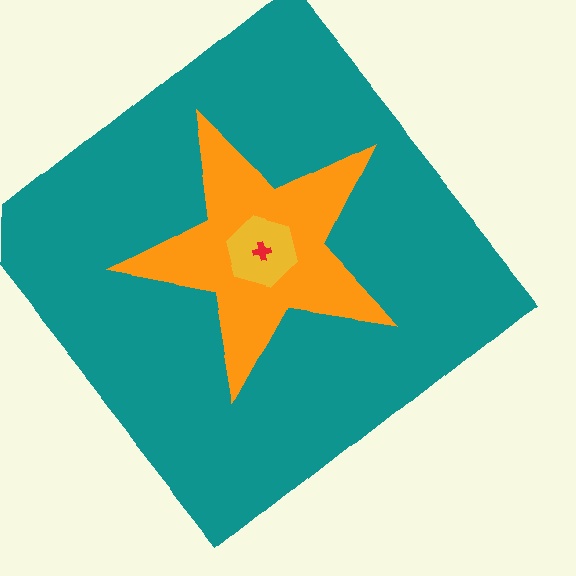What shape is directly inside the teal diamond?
The orange star.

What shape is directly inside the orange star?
The yellow hexagon.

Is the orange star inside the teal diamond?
Yes.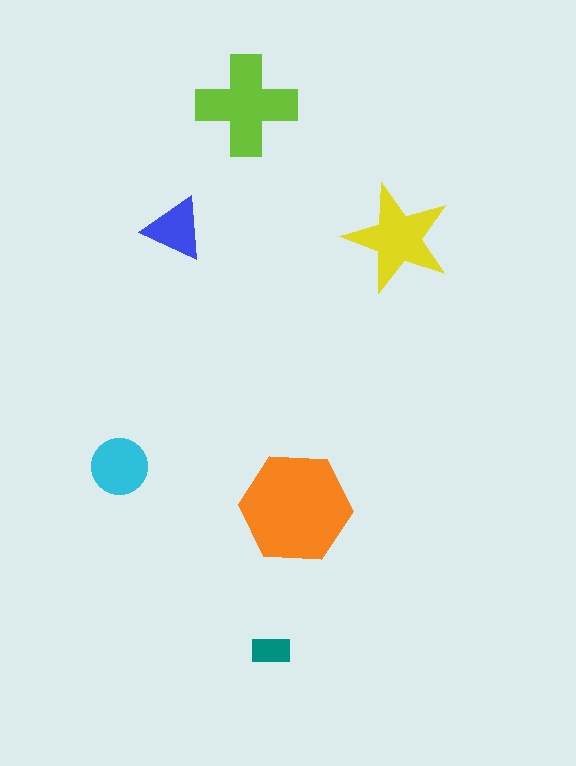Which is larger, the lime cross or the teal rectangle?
The lime cross.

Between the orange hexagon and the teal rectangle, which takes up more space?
The orange hexagon.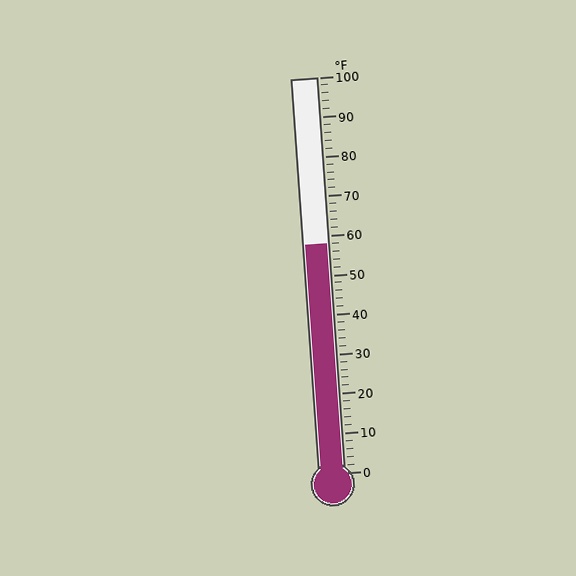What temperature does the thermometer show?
The thermometer shows approximately 58°F.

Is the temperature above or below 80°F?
The temperature is below 80°F.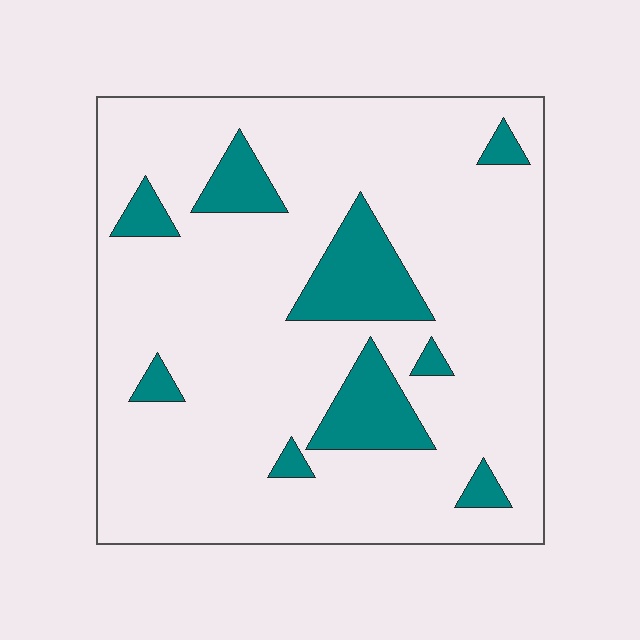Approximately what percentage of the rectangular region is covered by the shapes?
Approximately 15%.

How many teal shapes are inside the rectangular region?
9.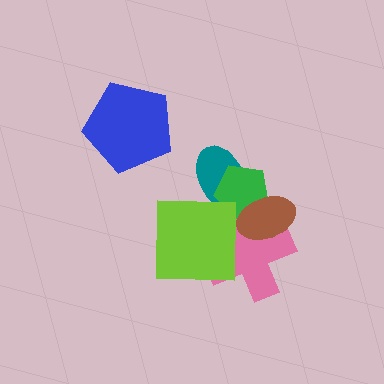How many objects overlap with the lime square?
1 object overlaps with the lime square.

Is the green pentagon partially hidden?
Yes, it is partially covered by another shape.